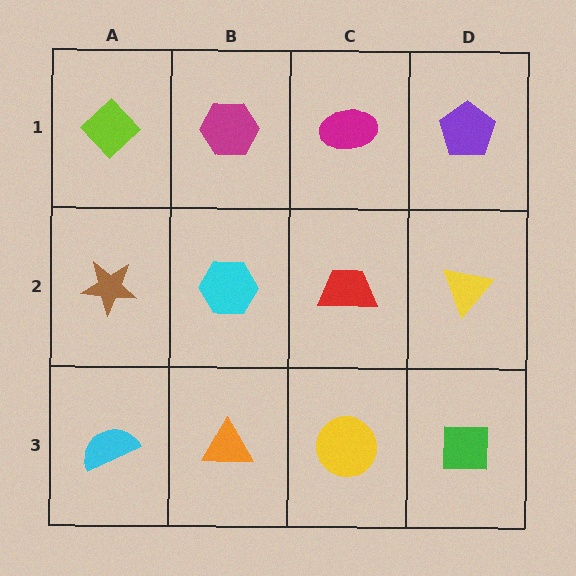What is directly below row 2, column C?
A yellow circle.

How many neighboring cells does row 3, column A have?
2.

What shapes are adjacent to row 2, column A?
A lime diamond (row 1, column A), a cyan semicircle (row 3, column A), a cyan hexagon (row 2, column B).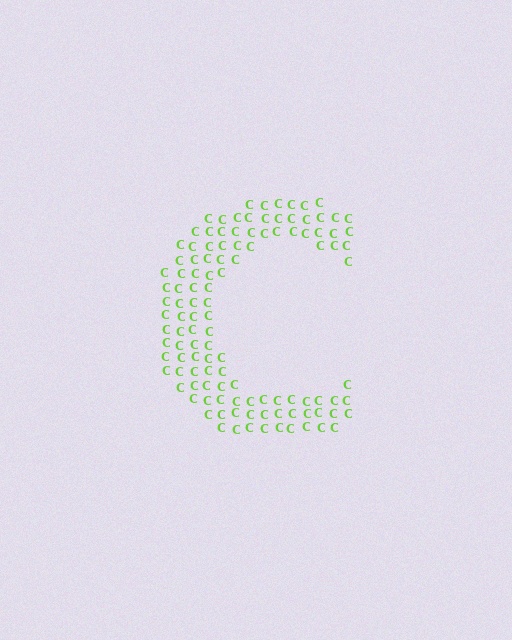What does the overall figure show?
The overall figure shows the letter C.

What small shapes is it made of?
It is made of small letter C's.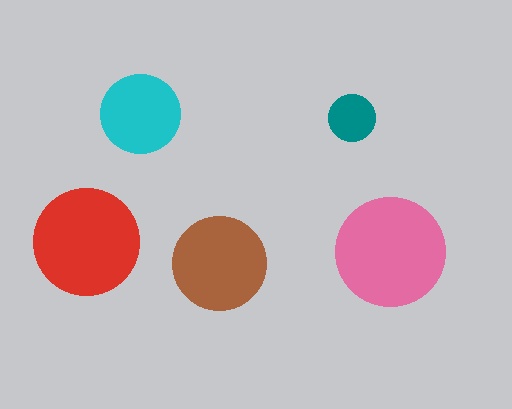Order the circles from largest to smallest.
the pink one, the red one, the brown one, the cyan one, the teal one.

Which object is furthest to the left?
The red circle is leftmost.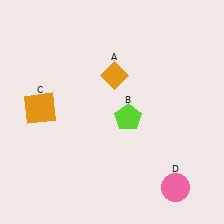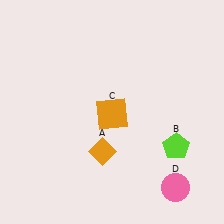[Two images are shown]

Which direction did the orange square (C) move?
The orange square (C) moved right.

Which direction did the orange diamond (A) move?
The orange diamond (A) moved down.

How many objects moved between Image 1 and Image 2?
3 objects moved between the two images.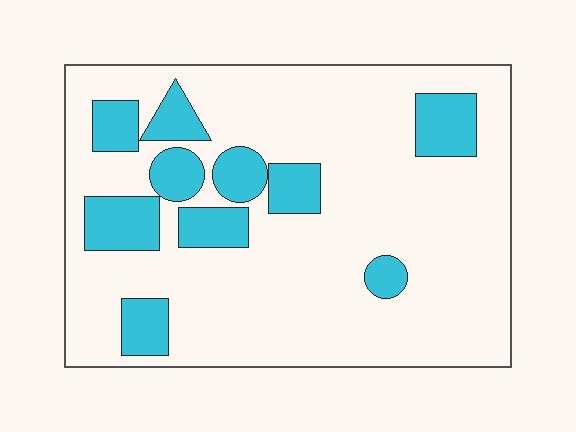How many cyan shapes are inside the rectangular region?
10.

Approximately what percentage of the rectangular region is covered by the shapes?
Approximately 20%.